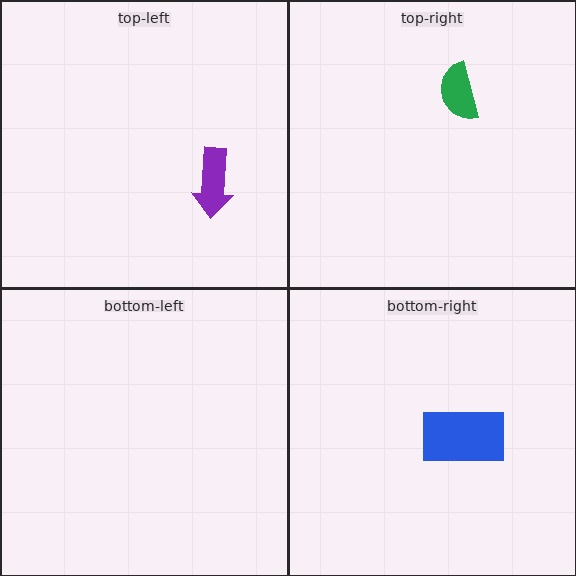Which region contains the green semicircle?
The top-right region.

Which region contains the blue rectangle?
The bottom-right region.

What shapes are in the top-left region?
The purple arrow.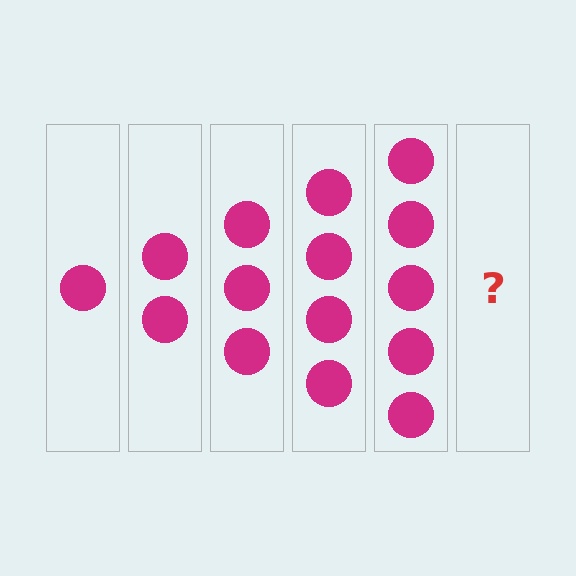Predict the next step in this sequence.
The next step is 6 circles.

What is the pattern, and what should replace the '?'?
The pattern is that each step adds one more circle. The '?' should be 6 circles.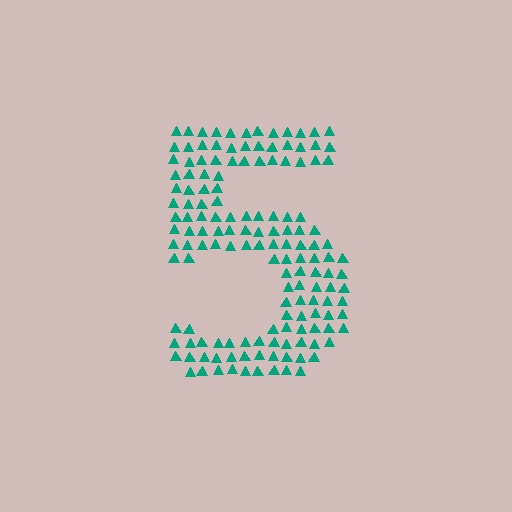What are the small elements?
The small elements are triangles.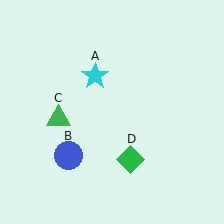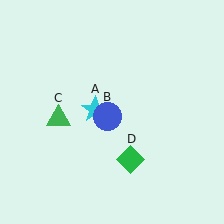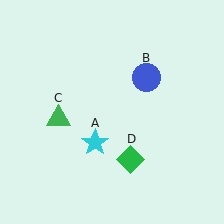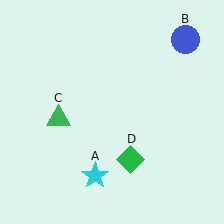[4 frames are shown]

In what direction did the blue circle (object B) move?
The blue circle (object B) moved up and to the right.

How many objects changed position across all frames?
2 objects changed position: cyan star (object A), blue circle (object B).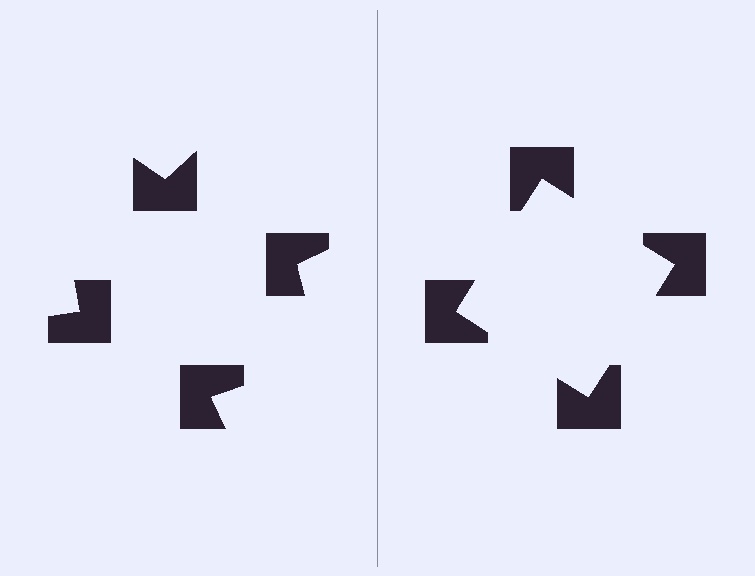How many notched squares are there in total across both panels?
8 — 4 on each side.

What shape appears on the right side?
An illusory square.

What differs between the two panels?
The notched squares are positioned identically on both sides; only the wedge orientations differ. On the right they align to a square; on the left they are misaligned.